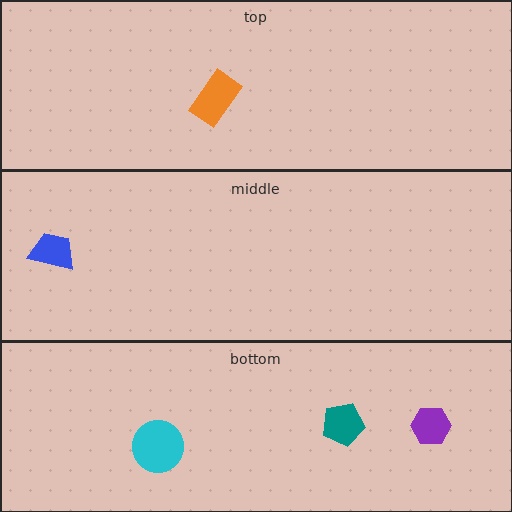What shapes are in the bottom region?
The teal pentagon, the purple hexagon, the cyan circle.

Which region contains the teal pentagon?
The bottom region.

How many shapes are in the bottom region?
3.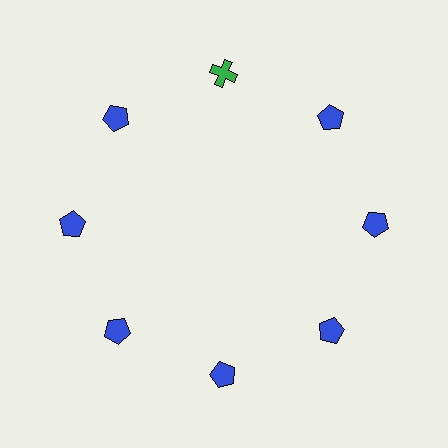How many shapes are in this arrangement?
There are 8 shapes arranged in a ring pattern.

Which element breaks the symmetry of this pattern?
The green cross at roughly the 12 o'clock position breaks the symmetry. All other shapes are blue pentagons.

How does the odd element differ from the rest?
It differs in both color (green instead of blue) and shape (cross instead of pentagon).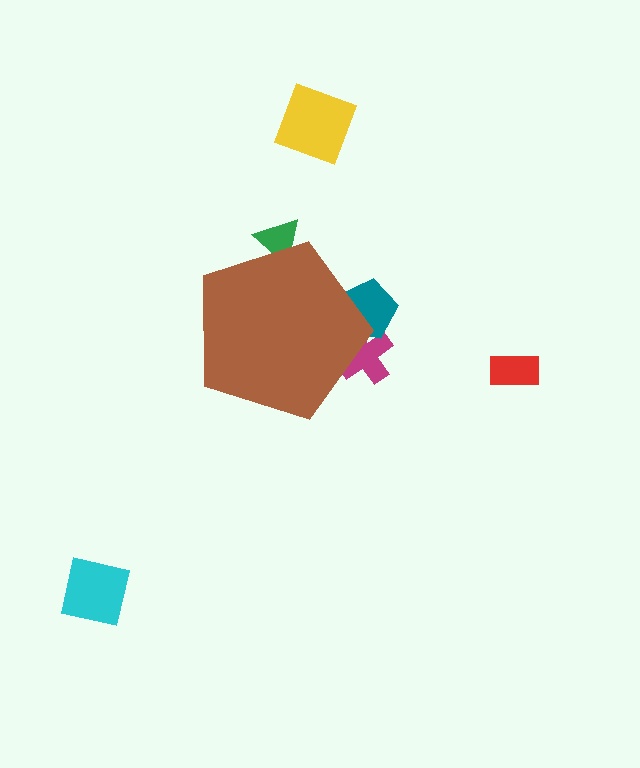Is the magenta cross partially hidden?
Yes, the magenta cross is partially hidden behind the brown pentagon.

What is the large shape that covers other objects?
A brown pentagon.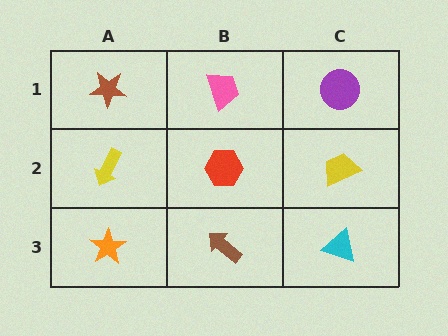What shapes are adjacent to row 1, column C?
A yellow trapezoid (row 2, column C), a pink trapezoid (row 1, column B).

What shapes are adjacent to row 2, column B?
A pink trapezoid (row 1, column B), a brown arrow (row 3, column B), a yellow arrow (row 2, column A), a yellow trapezoid (row 2, column C).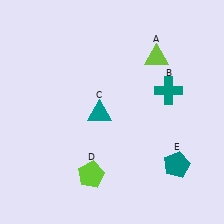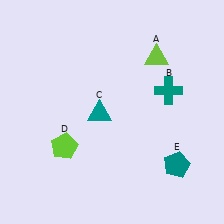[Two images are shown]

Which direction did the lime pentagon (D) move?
The lime pentagon (D) moved up.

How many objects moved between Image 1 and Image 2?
1 object moved between the two images.